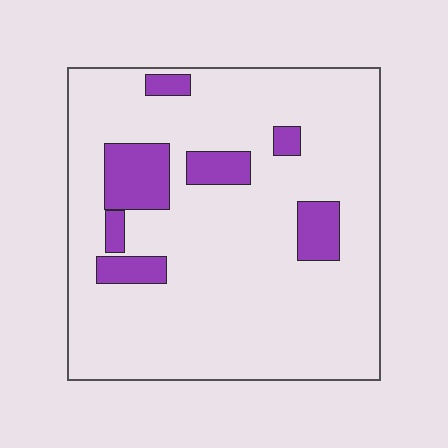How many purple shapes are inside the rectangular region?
7.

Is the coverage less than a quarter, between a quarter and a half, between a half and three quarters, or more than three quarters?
Less than a quarter.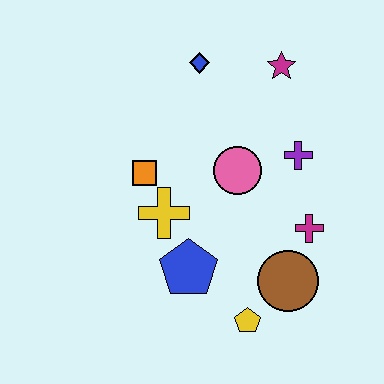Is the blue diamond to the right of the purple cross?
No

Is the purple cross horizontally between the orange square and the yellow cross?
No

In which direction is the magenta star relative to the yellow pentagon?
The magenta star is above the yellow pentagon.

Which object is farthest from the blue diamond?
The yellow pentagon is farthest from the blue diamond.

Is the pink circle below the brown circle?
No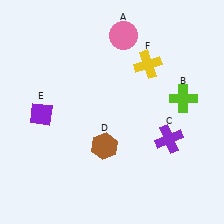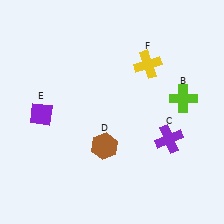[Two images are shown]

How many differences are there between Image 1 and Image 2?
There is 1 difference between the two images.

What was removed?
The pink circle (A) was removed in Image 2.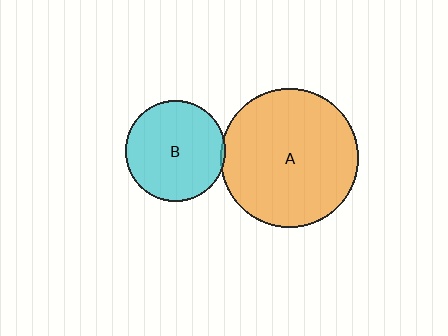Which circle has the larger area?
Circle A (orange).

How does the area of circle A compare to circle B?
Approximately 1.9 times.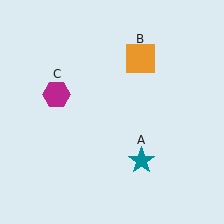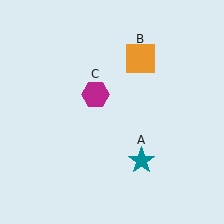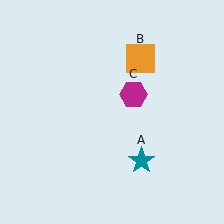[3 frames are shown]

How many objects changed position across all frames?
1 object changed position: magenta hexagon (object C).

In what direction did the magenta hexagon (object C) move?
The magenta hexagon (object C) moved right.